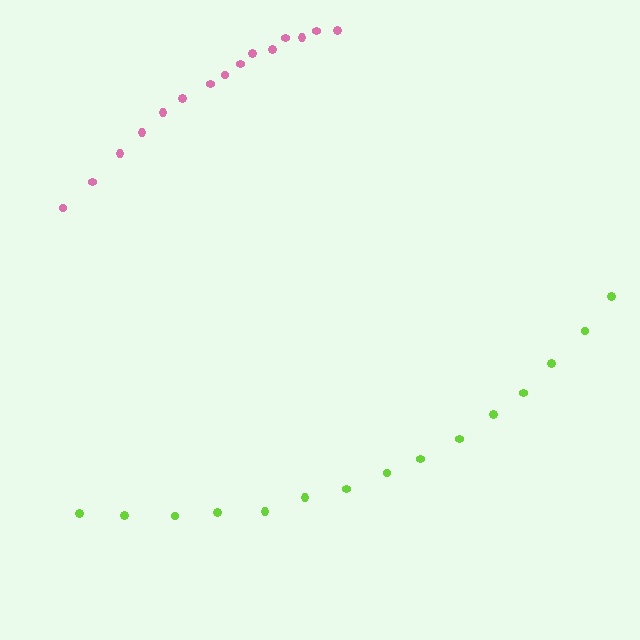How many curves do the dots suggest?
There are 2 distinct paths.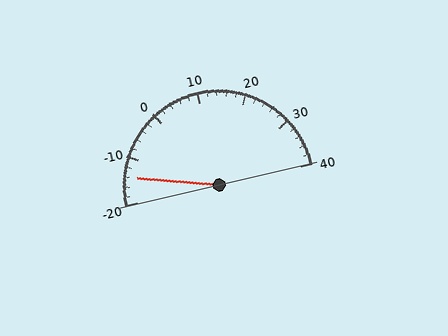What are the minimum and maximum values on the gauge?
The gauge ranges from -20 to 40.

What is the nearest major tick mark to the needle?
The nearest major tick mark is -10.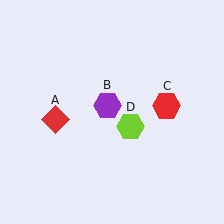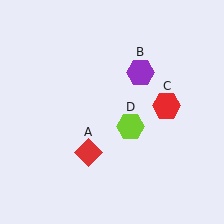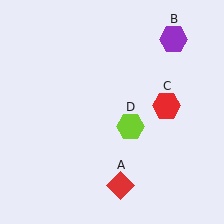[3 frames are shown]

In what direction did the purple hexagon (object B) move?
The purple hexagon (object B) moved up and to the right.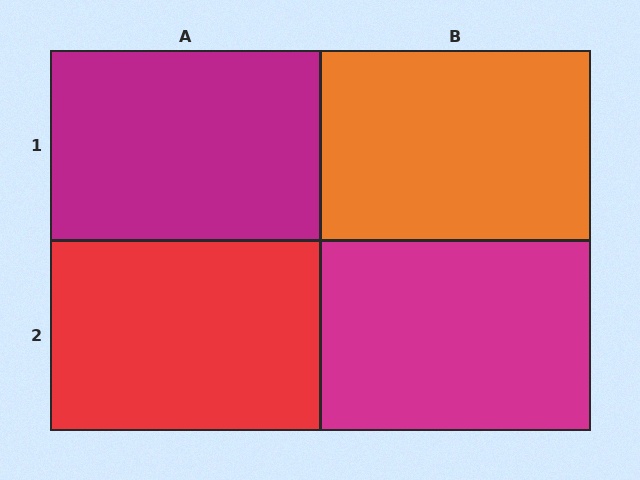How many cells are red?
1 cell is red.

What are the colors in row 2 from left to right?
Red, magenta.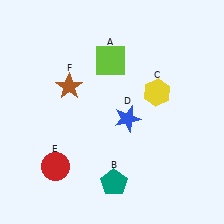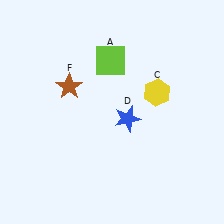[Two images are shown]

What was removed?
The red circle (E), the teal pentagon (B) were removed in Image 2.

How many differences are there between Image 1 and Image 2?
There are 2 differences between the two images.